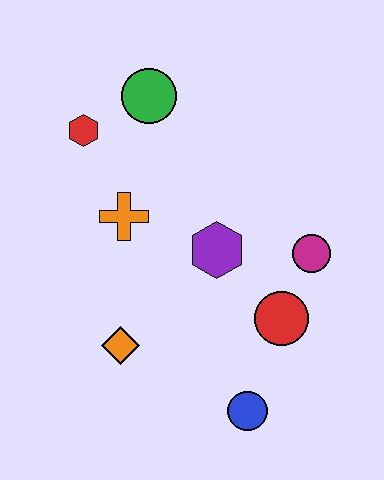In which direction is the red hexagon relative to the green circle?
The red hexagon is to the left of the green circle.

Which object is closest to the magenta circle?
The red circle is closest to the magenta circle.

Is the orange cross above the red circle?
Yes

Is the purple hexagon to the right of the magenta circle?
No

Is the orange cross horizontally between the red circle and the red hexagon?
Yes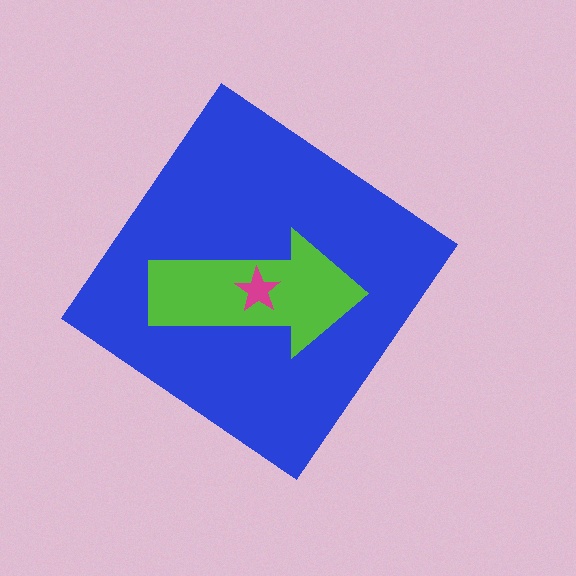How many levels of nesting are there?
3.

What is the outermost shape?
The blue diamond.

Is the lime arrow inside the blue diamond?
Yes.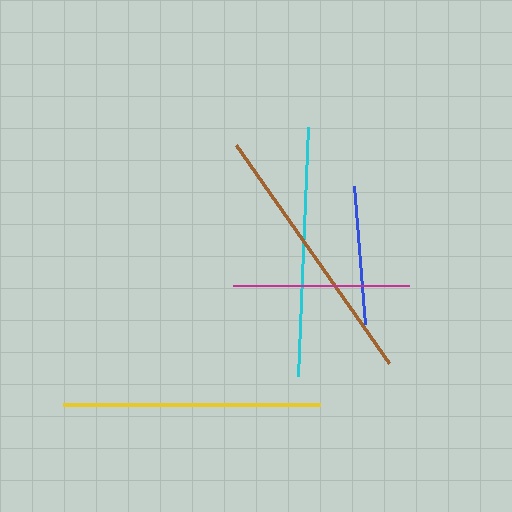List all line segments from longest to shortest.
From longest to shortest: brown, yellow, cyan, magenta, blue.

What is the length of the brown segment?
The brown segment is approximately 266 pixels long.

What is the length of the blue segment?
The blue segment is approximately 139 pixels long.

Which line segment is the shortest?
The blue line is the shortest at approximately 139 pixels.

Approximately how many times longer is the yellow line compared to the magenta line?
The yellow line is approximately 1.5 times the length of the magenta line.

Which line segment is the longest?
The brown line is the longest at approximately 266 pixels.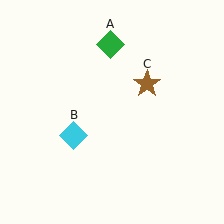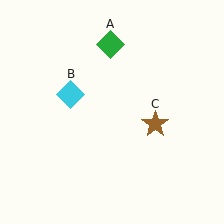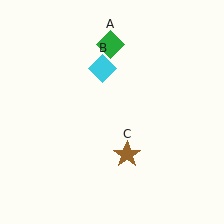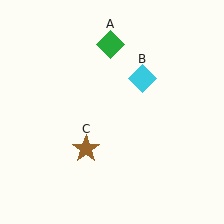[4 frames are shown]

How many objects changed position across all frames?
2 objects changed position: cyan diamond (object B), brown star (object C).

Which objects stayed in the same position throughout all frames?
Green diamond (object A) remained stationary.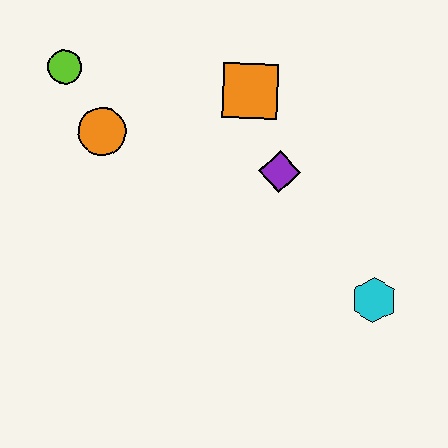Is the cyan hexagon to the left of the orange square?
No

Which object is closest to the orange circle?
The lime circle is closest to the orange circle.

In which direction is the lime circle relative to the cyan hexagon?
The lime circle is to the left of the cyan hexagon.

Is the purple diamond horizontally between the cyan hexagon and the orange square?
Yes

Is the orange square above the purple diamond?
Yes